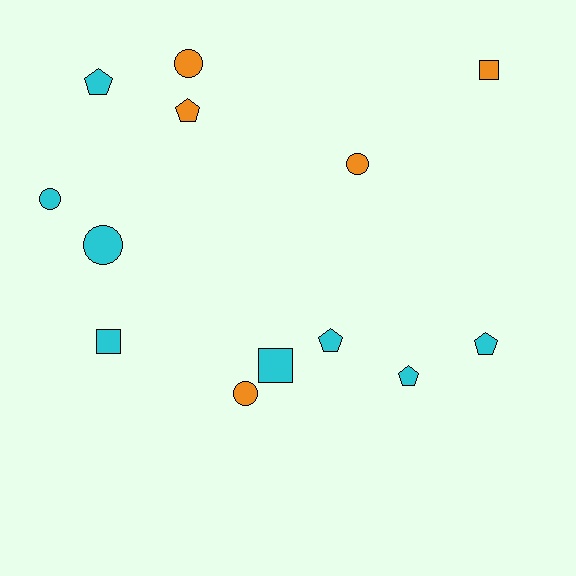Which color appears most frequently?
Cyan, with 8 objects.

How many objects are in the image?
There are 13 objects.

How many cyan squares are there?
There are 2 cyan squares.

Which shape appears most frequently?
Circle, with 5 objects.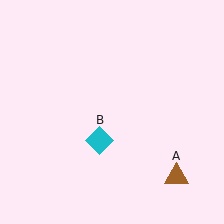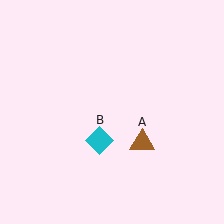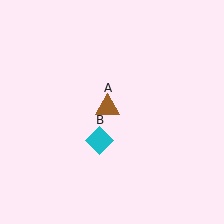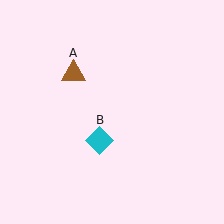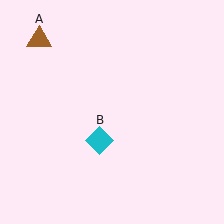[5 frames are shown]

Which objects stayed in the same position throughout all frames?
Cyan diamond (object B) remained stationary.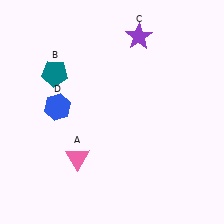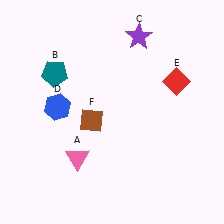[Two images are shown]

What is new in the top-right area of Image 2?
A red diamond (E) was added in the top-right area of Image 2.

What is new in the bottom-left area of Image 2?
A brown diamond (F) was added in the bottom-left area of Image 2.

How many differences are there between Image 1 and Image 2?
There are 2 differences between the two images.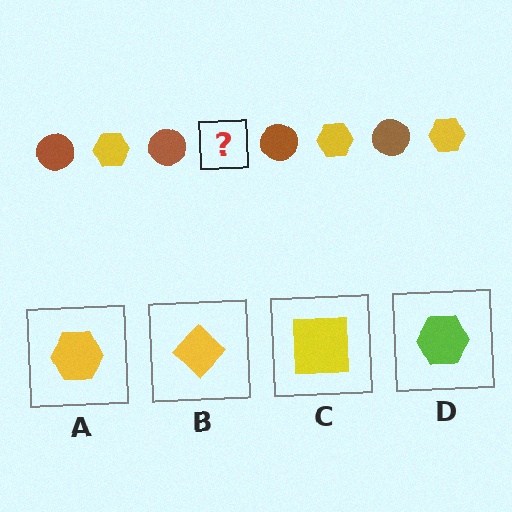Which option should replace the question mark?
Option A.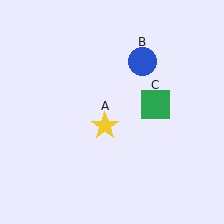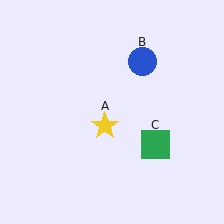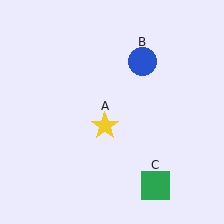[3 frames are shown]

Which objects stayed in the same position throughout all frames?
Yellow star (object A) and blue circle (object B) remained stationary.